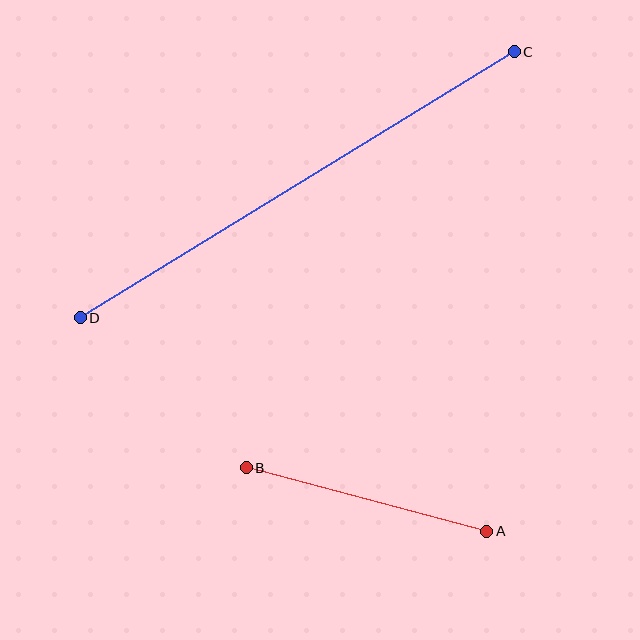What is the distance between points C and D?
The distance is approximately 509 pixels.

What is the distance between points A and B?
The distance is approximately 249 pixels.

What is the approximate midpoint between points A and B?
The midpoint is at approximately (367, 500) pixels.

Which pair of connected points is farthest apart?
Points C and D are farthest apart.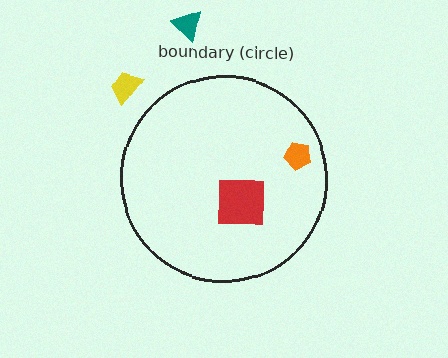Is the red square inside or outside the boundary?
Inside.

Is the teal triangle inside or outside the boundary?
Outside.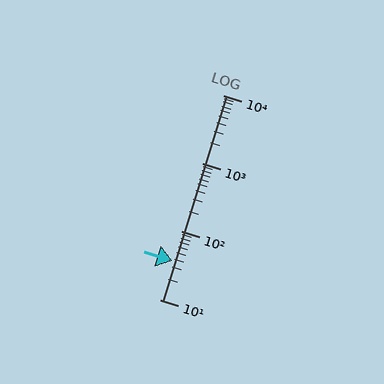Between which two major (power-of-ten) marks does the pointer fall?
The pointer is between 10 and 100.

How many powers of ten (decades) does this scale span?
The scale spans 3 decades, from 10 to 10000.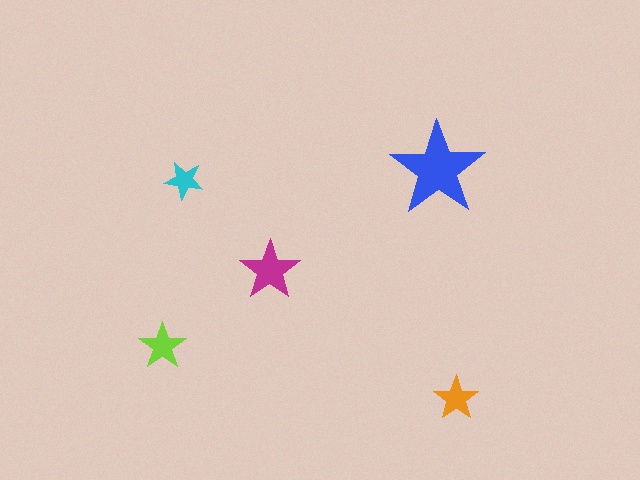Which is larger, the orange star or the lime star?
The lime one.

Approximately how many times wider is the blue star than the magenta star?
About 1.5 times wider.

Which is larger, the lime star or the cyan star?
The lime one.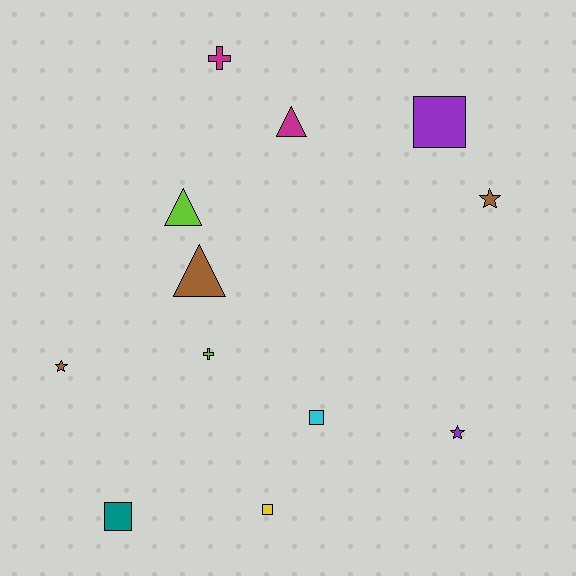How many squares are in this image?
There are 4 squares.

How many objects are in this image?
There are 12 objects.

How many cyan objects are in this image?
There is 1 cyan object.